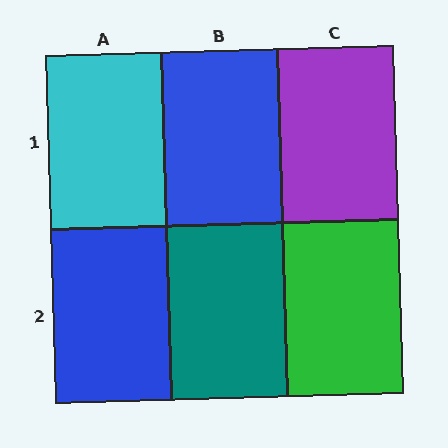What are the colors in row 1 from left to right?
Cyan, blue, purple.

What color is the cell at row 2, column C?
Green.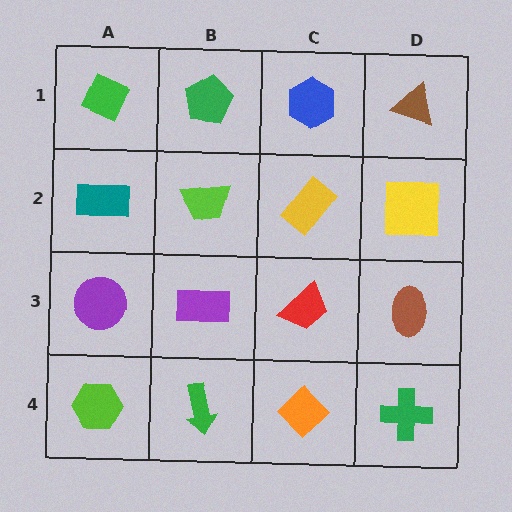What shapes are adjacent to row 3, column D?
A yellow square (row 2, column D), a green cross (row 4, column D), a red trapezoid (row 3, column C).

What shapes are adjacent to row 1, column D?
A yellow square (row 2, column D), a blue hexagon (row 1, column C).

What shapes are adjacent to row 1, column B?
A lime trapezoid (row 2, column B), a green diamond (row 1, column A), a blue hexagon (row 1, column C).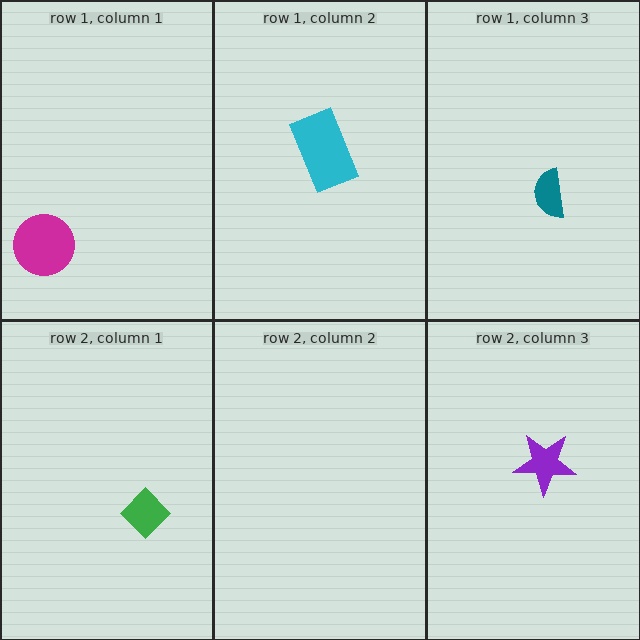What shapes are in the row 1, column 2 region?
The cyan rectangle.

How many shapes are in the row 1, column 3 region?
1.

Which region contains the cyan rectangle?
The row 1, column 2 region.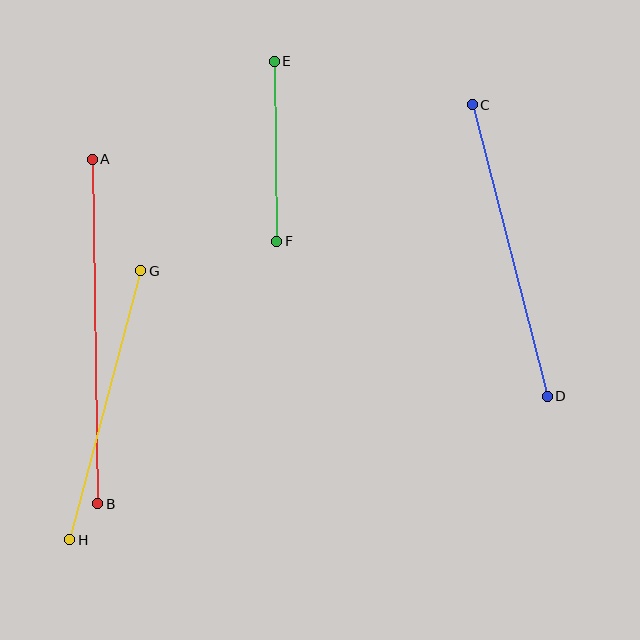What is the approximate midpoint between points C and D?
The midpoint is at approximately (510, 250) pixels.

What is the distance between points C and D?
The distance is approximately 301 pixels.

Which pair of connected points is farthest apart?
Points A and B are farthest apart.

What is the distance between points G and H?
The distance is approximately 278 pixels.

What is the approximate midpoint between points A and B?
The midpoint is at approximately (95, 331) pixels.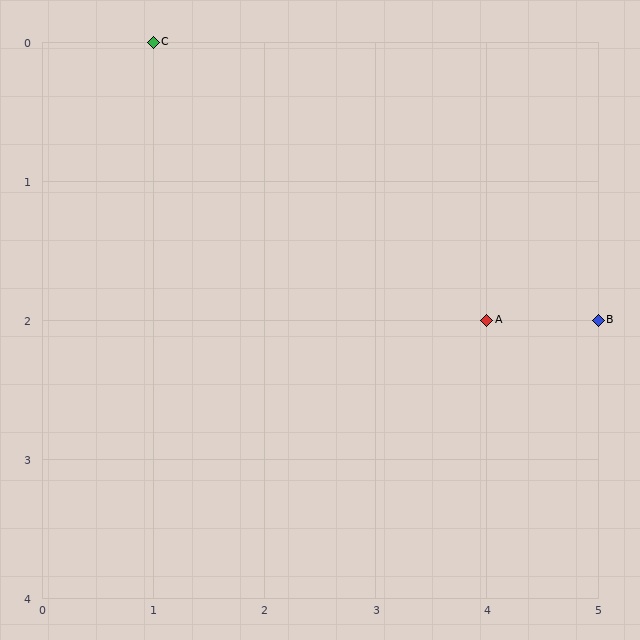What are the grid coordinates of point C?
Point C is at grid coordinates (1, 0).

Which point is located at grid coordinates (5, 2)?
Point B is at (5, 2).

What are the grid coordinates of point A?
Point A is at grid coordinates (4, 2).